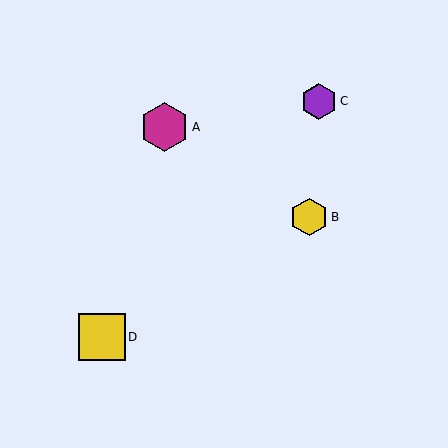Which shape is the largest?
The magenta hexagon (labeled A) is the largest.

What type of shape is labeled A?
Shape A is a magenta hexagon.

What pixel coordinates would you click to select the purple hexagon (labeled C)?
Click at (319, 101) to select the purple hexagon C.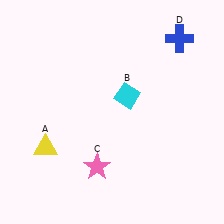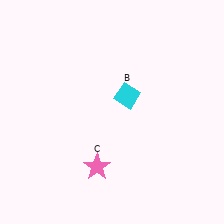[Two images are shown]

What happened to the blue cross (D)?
The blue cross (D) was removed in Image 2. It was in the top-right area of Image 1.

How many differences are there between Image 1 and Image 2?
There are 2 differences between the two images.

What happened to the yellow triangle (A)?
The yellow triangle (A) was removed in Image 2. It was in the bottom-left area of Image 1.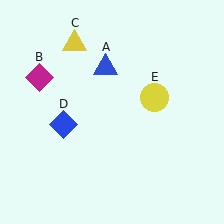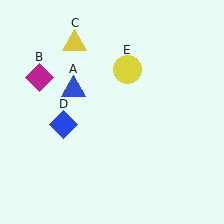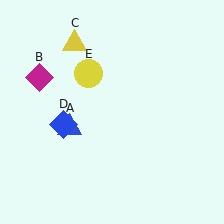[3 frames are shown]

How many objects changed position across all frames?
2 objects changed position: blue triangle (object A), yellow circle (object E).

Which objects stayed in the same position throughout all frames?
Magenta diamond (object B) and yellow triangle (object C) and blue diamond (object D) remained stationary.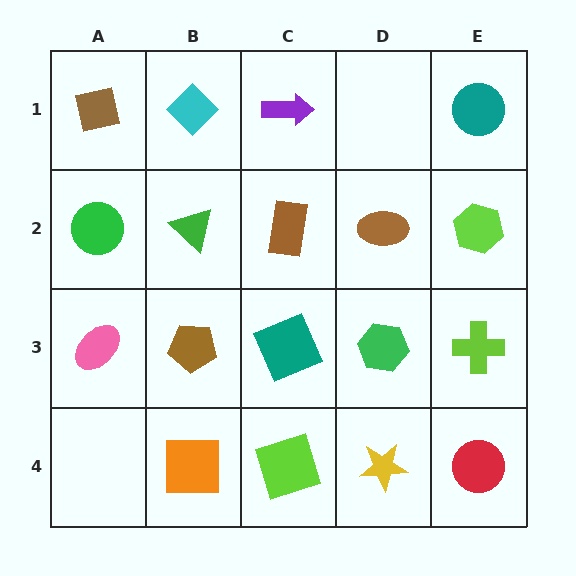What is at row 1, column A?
A brown square.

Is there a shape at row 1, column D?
No, that cell is empty.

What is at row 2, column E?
A lime hexagon.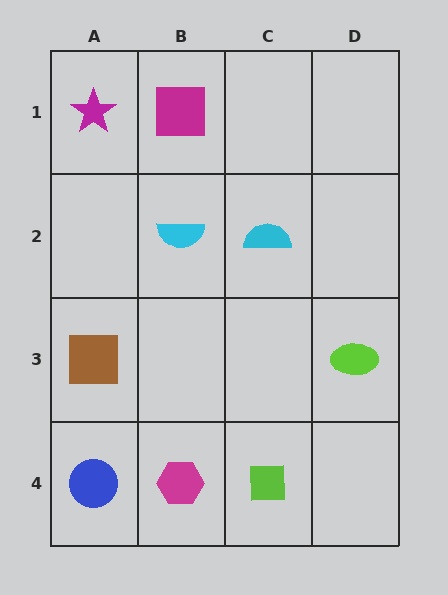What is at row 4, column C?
A lime square.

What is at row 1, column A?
A magenta star.